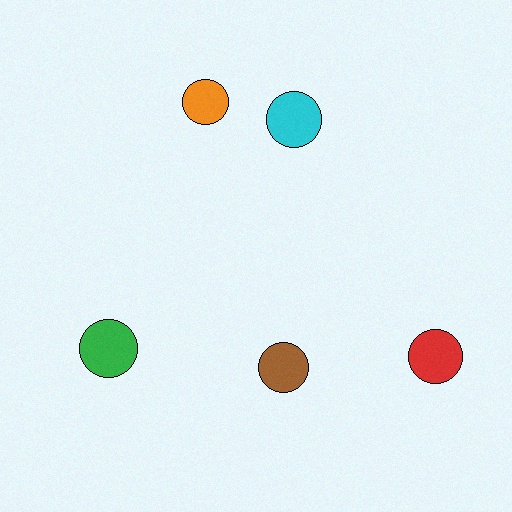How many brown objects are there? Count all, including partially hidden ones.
There is 1 brown object.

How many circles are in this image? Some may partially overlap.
There are 5 circles.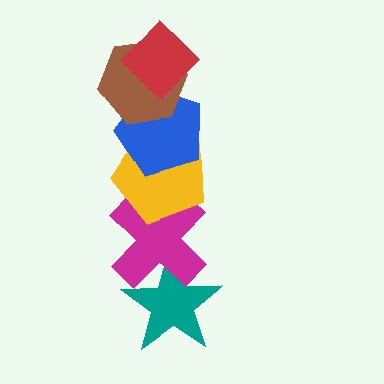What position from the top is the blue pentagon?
The blue pentagon is 3rd from the top.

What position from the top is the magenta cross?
The magenta cross is 5th from the top.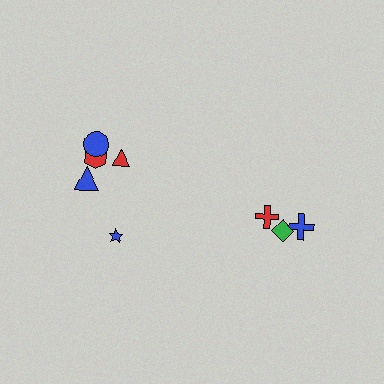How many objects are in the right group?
There are 3 objects.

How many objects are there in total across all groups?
There are 8 objects.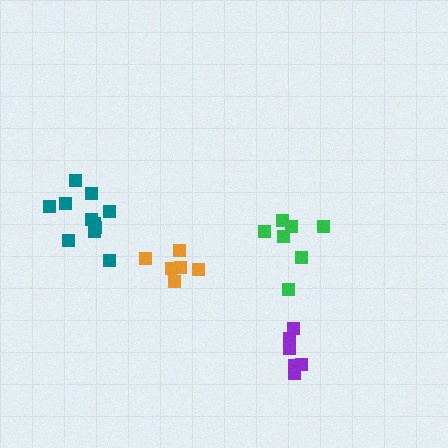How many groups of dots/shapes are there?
There are 4 groups.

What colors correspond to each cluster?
The clusters are colored: orange, teal, purple, green.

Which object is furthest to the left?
The teal cluster is leftmost.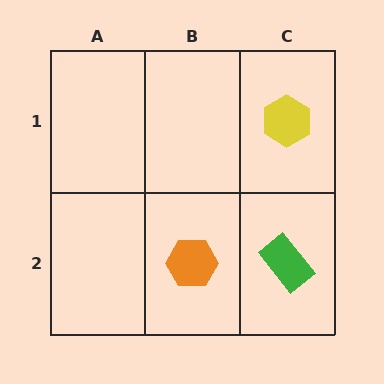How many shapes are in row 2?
2 shapes.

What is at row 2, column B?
An orange hexagon.